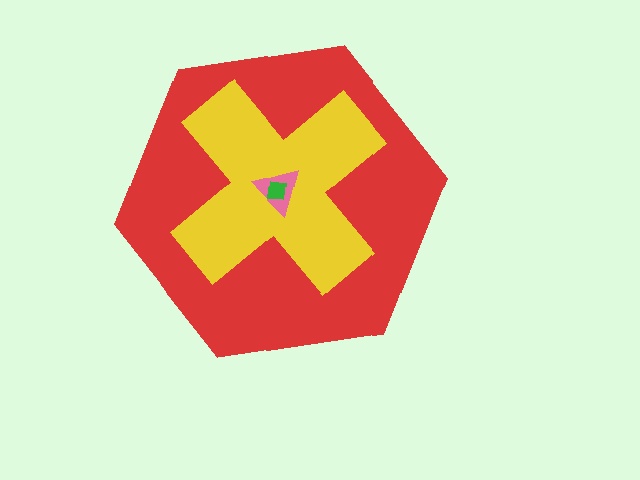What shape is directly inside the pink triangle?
The green square.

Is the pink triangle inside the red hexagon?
Yes.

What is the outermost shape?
The red hexagon.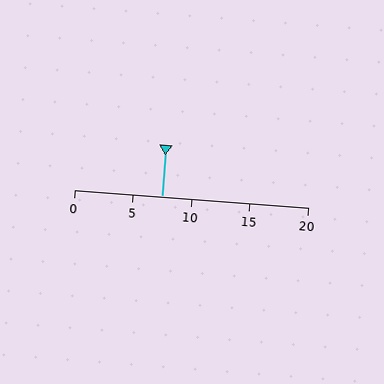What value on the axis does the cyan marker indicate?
The marker indicates approximately 7.5.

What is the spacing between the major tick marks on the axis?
The major ticks are spaced 5 apart.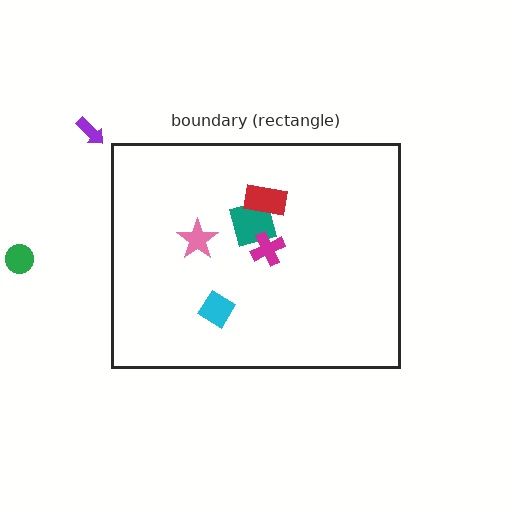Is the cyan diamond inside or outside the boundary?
Inside.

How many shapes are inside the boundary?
5 inside, 2 outside.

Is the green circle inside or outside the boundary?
Outside.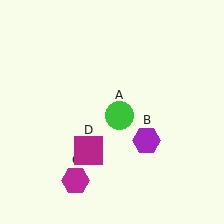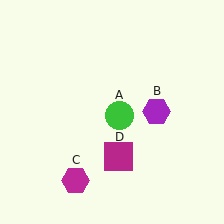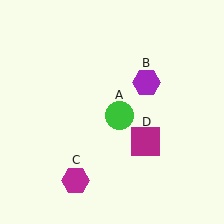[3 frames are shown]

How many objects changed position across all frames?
2 objects changed position: purple hexagon (object B), magenta square (object D).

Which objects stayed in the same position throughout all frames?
Green circle (object A) and magenta hexagon (object C) remained stationary.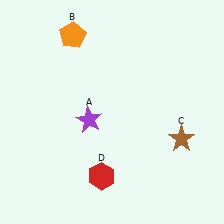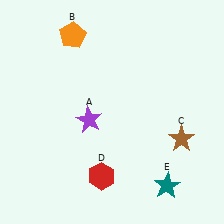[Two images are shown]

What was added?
A teal star (E) was added in Image 2.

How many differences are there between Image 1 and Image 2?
There is 1 difference between the two images.